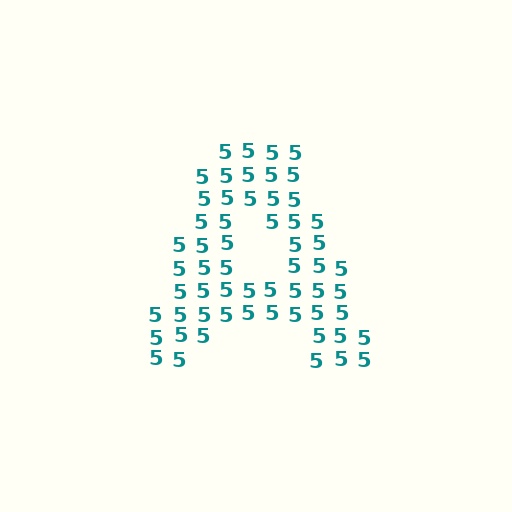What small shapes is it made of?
It is made of small digit 5's.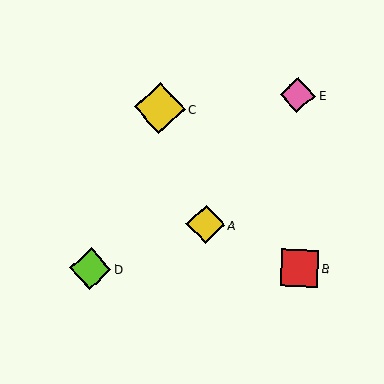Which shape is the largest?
The yellow diamond (labeled C) is the largest.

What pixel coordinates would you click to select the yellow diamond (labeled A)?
Click at (206, 224) to select the yellow diamond A.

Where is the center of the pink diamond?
The center of the pink diamond is at (298, 95).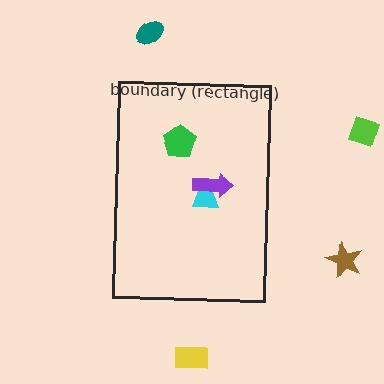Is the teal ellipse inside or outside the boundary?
Outside.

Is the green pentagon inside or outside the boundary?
Inside.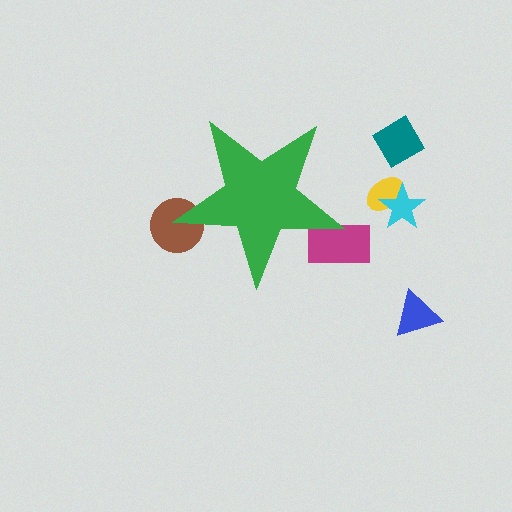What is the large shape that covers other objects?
A green star.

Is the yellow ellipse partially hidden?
No, the yellow ellipse is fully visible.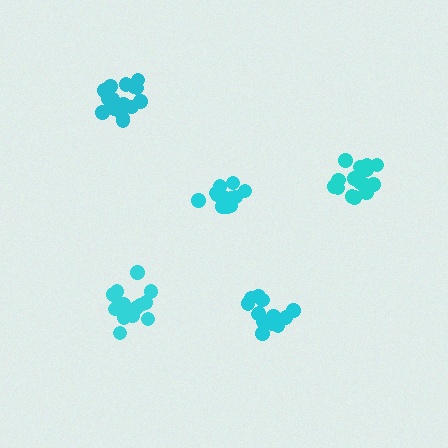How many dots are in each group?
Group 1: 18 dots, Group 2: 17 dots, Group 3: 19 dots, Group 4: 14 dots, Group 5: 18 dots (86 total).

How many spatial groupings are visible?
There are 5 spatial groupings.